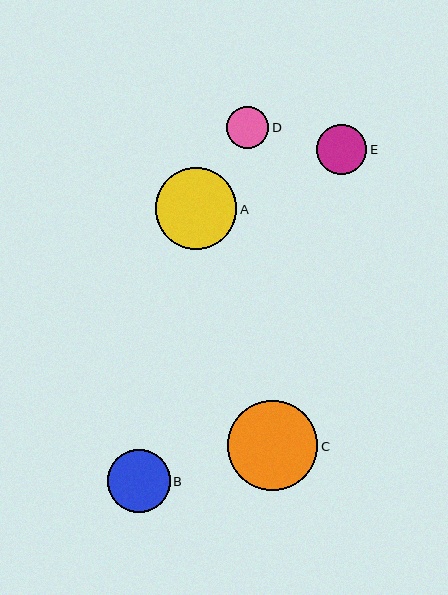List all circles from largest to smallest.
From largest to smallest: C, A, B, E, D.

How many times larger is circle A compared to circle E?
Circle A is approximately 1.6 times the size of circle E.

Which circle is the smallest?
Circle D is the smallest with a size of approximately 42 pixels.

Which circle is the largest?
Circle C is the largest with a size of approximately 90 pixels.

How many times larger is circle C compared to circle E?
Circle C is approximately 1.8 times the size of circle E.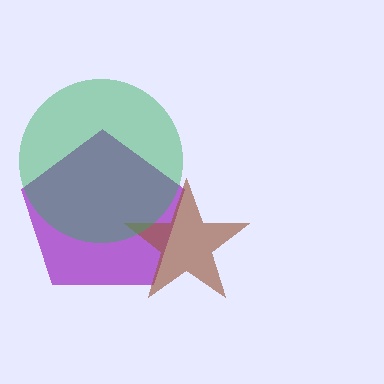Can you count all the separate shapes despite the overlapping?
Yes, there are 3 separate shapes.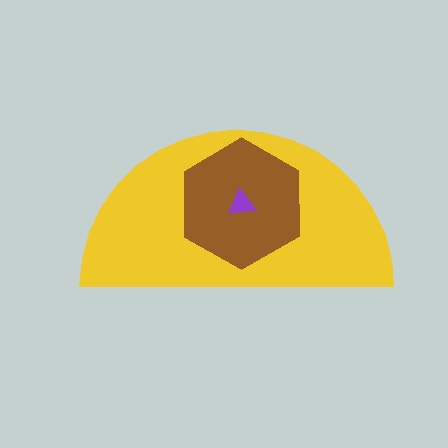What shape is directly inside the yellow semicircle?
The brown hexagon.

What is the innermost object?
The purple triangle.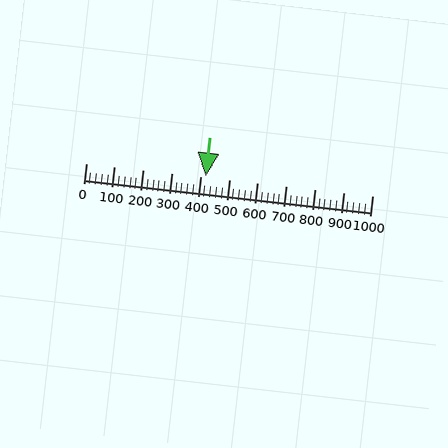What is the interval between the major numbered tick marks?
The major tick marks are spaced 100 units apart.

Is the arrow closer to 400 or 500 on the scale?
The arrow is closer to 400.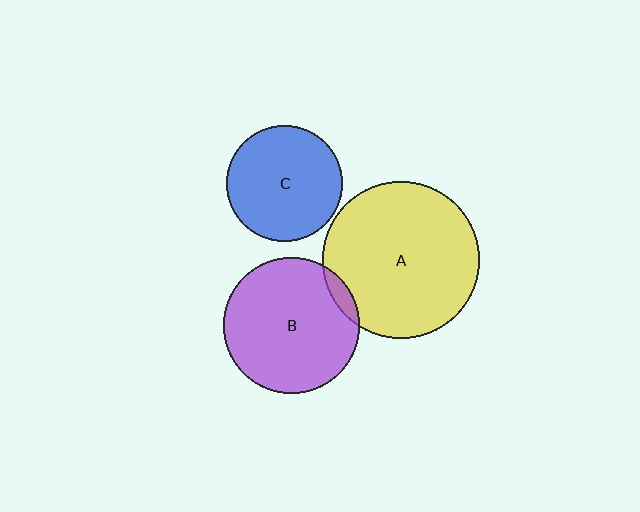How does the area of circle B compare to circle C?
Approximately 1.4 times.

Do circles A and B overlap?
Yes.